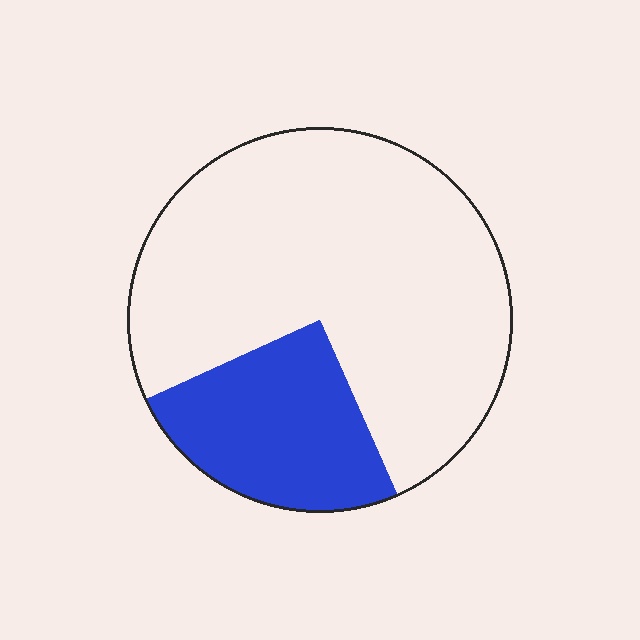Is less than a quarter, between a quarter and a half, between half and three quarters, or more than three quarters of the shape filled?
Less than a quarter.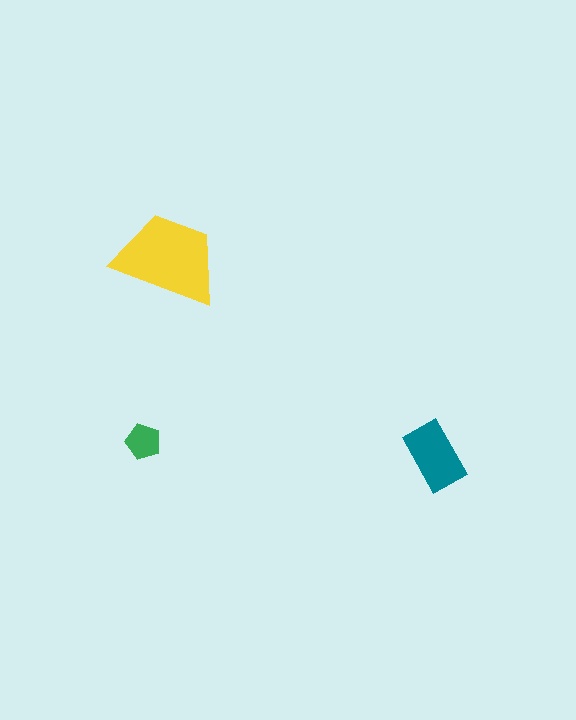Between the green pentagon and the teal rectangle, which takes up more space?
The teal rectangle.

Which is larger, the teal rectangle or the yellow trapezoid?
The yellow trapezoid.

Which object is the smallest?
The green pentagon.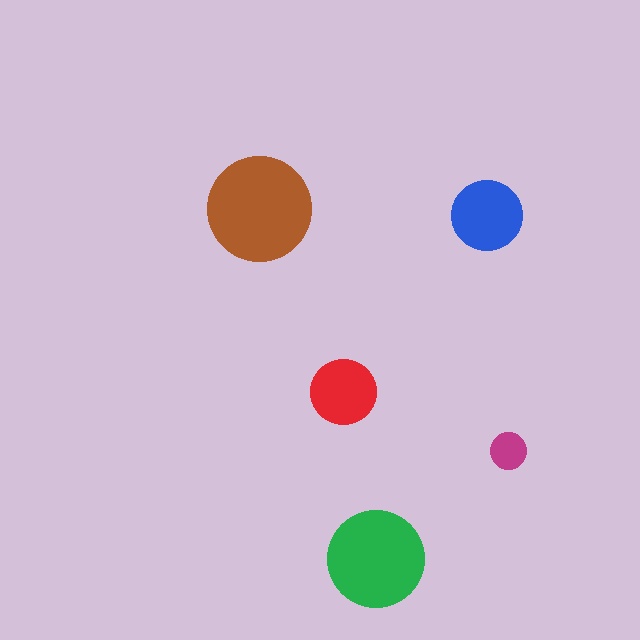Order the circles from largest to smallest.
the brown one, the green one, the blue one, the red one, the magenta one.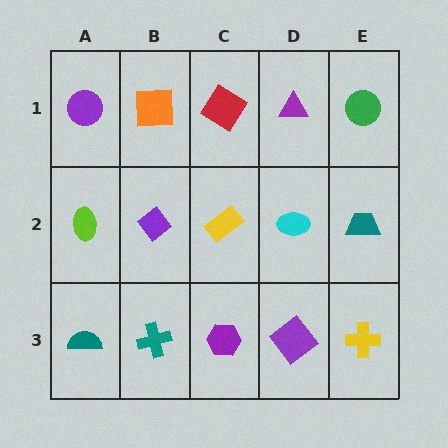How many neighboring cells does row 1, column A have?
2.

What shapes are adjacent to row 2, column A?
A purple circle (row 1, column A), a teal semicircle (row 3, column A), a purple diamond (row 2, column B).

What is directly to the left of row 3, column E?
A purple diamond.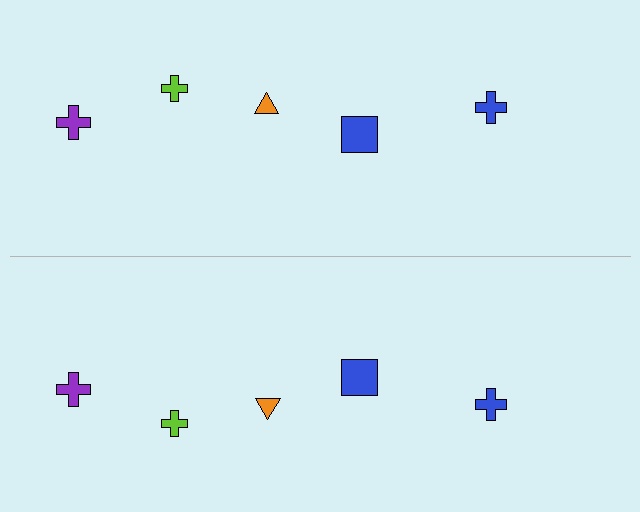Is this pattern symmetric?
Yes, this pattern has bilateral (reflection) symmetry.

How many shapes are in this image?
There are 10 shapes in this image.